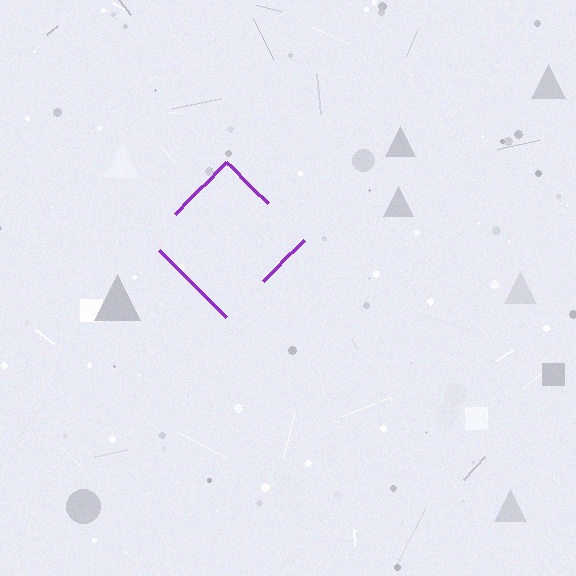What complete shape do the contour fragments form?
The contour fragments form a diamond.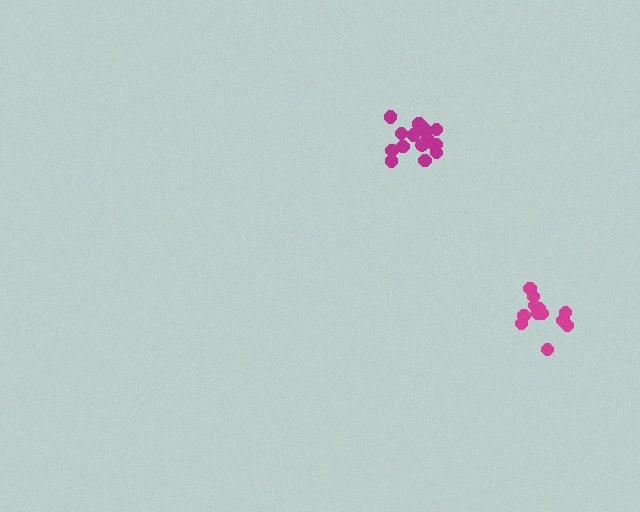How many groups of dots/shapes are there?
There are 2 groups.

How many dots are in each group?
Group 1: 13 dots, Group 2: 18 dots (31 total).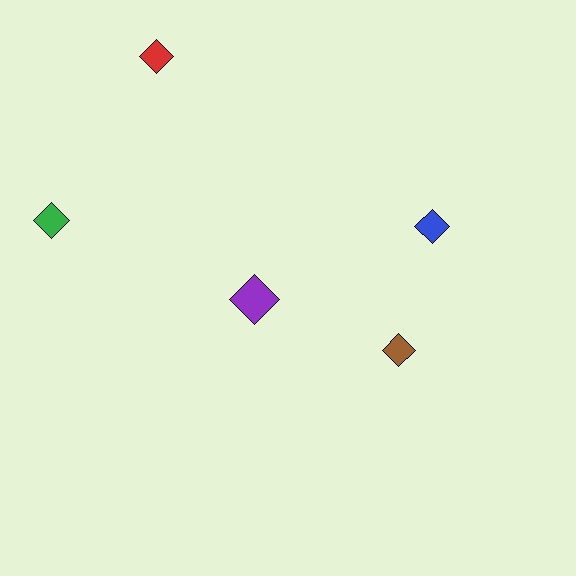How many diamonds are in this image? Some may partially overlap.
There are 5 diamonds.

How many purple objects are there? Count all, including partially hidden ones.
There is 1 purple object.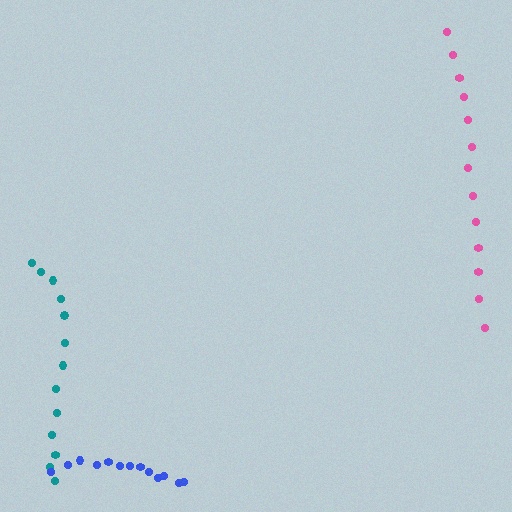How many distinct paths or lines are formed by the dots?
There are 3 distinct paths.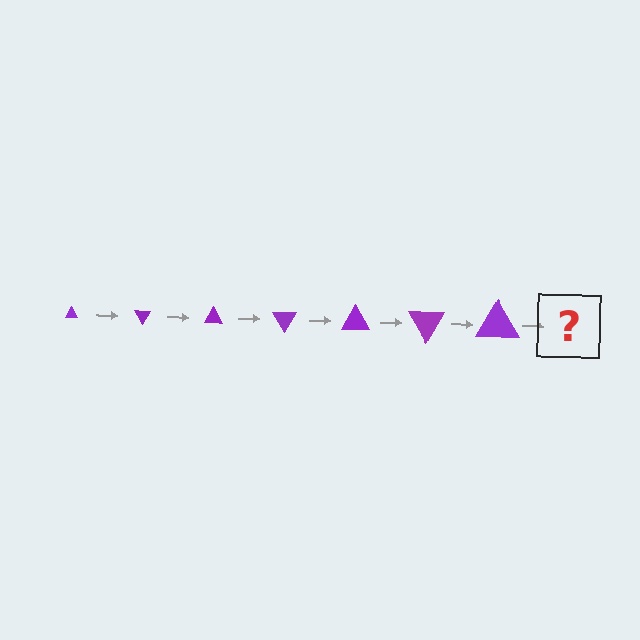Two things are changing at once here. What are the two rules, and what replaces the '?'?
The two rules are that the triangle grows larger each step and it rotates 60 degrees each step. The '?' should be a triangle, larger than the previous one and rotated 420 degrees from the start.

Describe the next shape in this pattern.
It should be a triangle, larger than the previous one and rotated 420 degrees from the start.